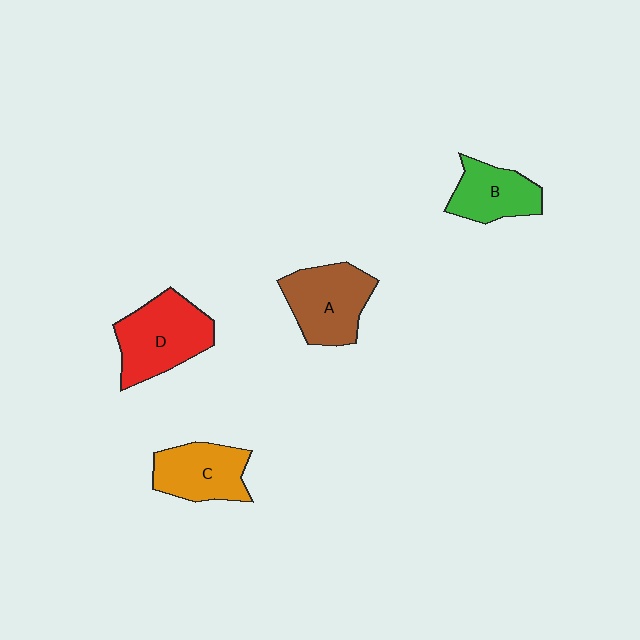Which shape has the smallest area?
Shape B (green).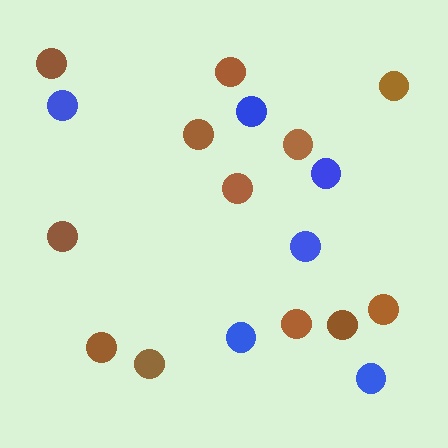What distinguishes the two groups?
There are 2 groups: one group of blue circles (6) and one group of brown circles (12).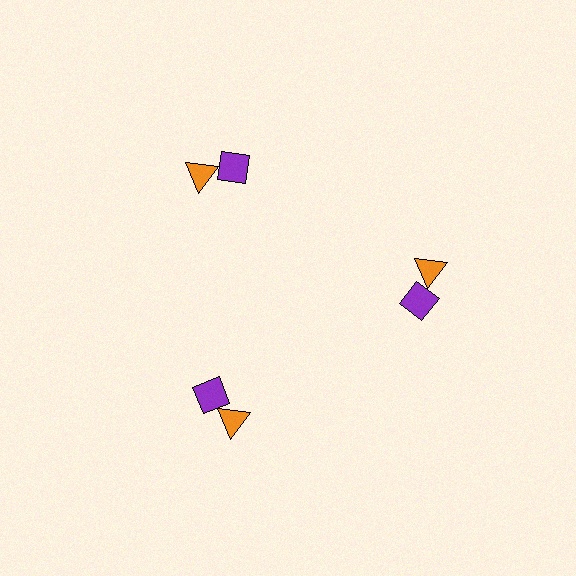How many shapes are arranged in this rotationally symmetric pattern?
There are 6 shapes, arranged in 3 groups of 2.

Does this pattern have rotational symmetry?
Yes, this pattern has 3-fold rotational symmetry. It looks the same after rotating 120 degrees around the center.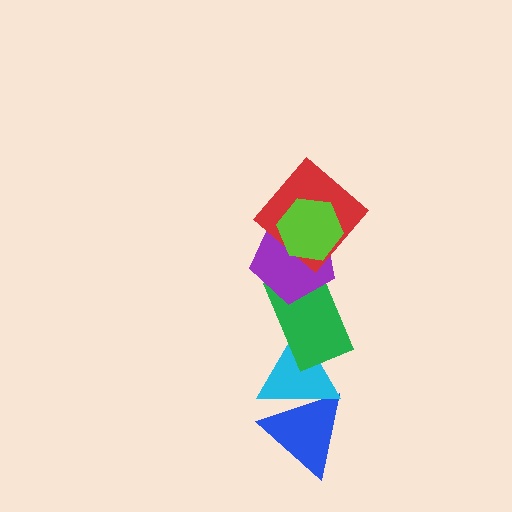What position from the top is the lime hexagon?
The lime hexagon is 1st from the top.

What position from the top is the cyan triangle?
The cyan triangle is 5th from the top.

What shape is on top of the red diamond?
The lime hexagon is on top of the red diamond.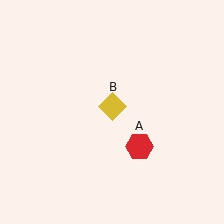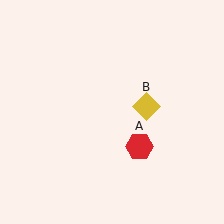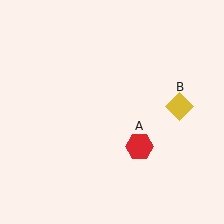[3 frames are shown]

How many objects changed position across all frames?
1 object changed position: yellow diamond (object B).